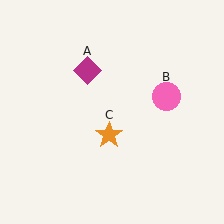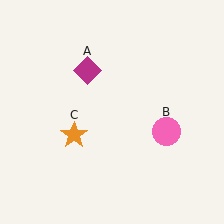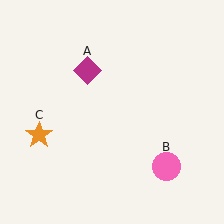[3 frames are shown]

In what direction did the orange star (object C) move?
The orange star (object C) moved left.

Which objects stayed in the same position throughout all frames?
Magenta diamond (object A) remained stationary.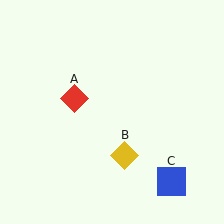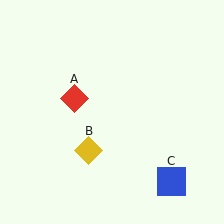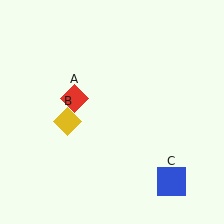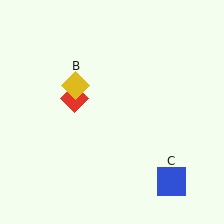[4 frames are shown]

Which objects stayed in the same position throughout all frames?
Red diamond (object A) and blue square (object C) remained stationary.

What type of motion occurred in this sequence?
The yellow diamond (object B) rotated clockwise around the center of the scene.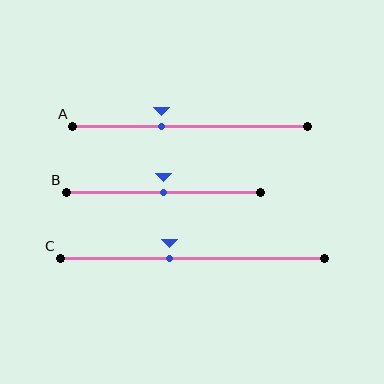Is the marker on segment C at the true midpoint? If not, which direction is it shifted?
No, the marker on segment C is shifted to the left by about 9% of the segment length.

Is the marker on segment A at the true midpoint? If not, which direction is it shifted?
No, the marker on segment A is shifted to the left by about 12% of the segment length.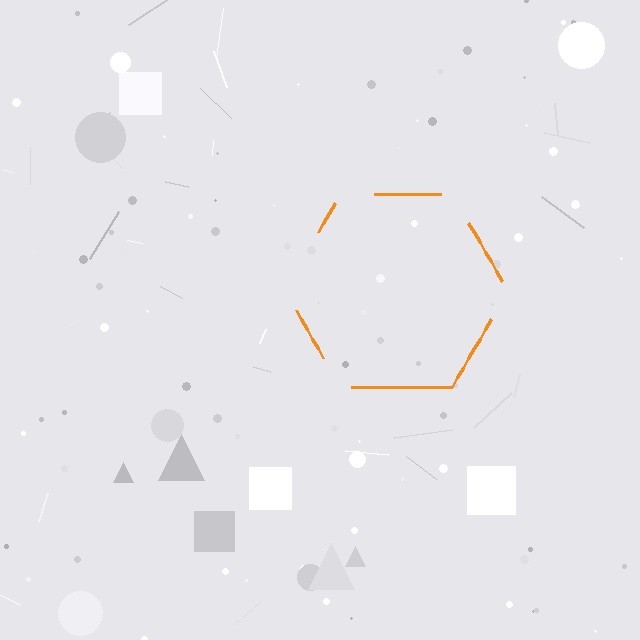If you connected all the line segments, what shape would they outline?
They would outline a hexagon.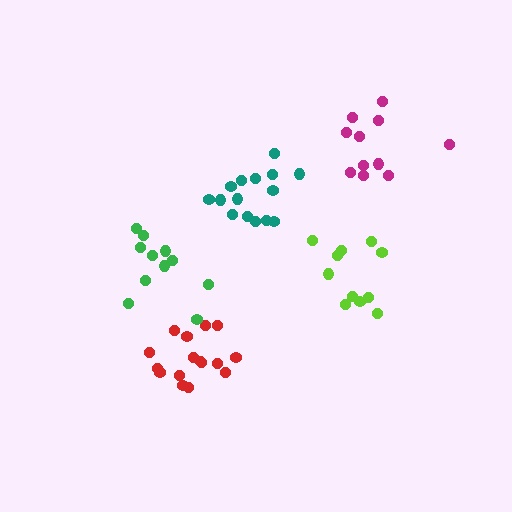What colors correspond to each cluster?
The clusters are colored: teal, magenta, lime, red, green.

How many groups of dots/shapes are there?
There are 5 groups.